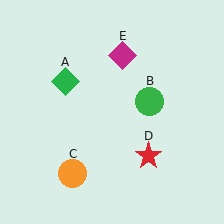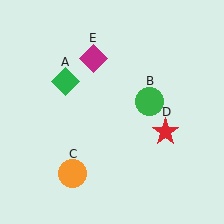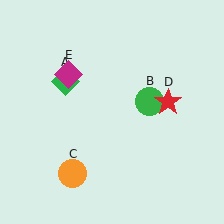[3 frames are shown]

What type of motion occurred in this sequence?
The red star (object D), magenta diamond (object E) rotated counterclockwise around the center of the scene.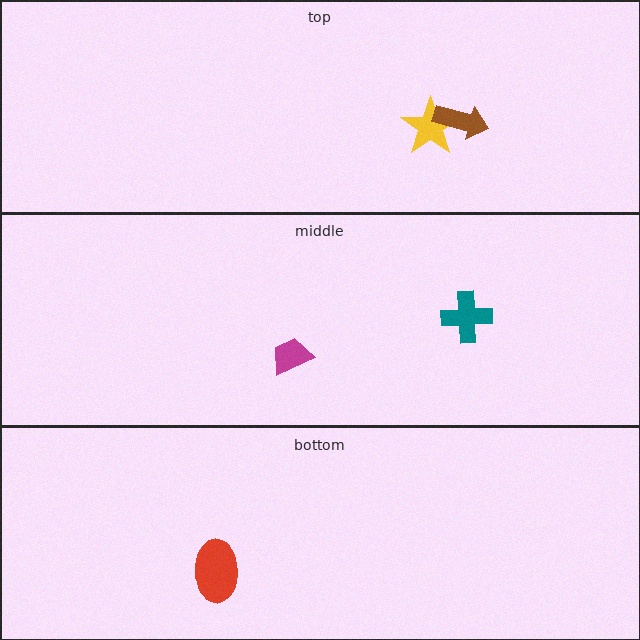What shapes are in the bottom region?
The red ellipse.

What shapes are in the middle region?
The magenta trapezoid, the teal cross.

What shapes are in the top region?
The yellow star, the brown arrow.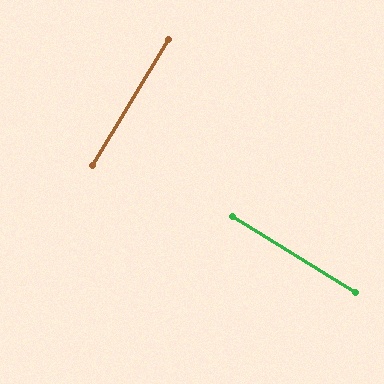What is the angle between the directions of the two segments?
Approximately 89 degrees.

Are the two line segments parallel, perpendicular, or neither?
Perpendicular — they meet at approximately 89°.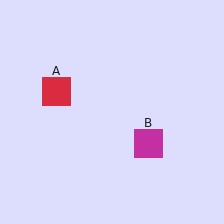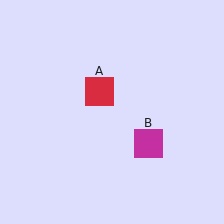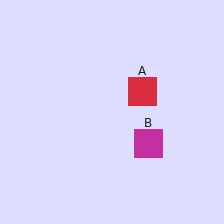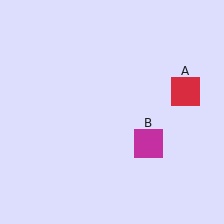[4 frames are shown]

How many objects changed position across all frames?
1 object changed position: red square (object A).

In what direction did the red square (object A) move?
The red square (object A) moved right.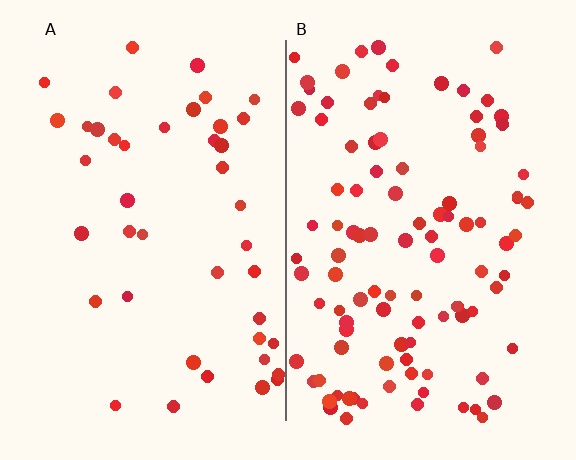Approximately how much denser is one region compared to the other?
Approximately 2.4× — region B over region A.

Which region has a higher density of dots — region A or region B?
B (the right).